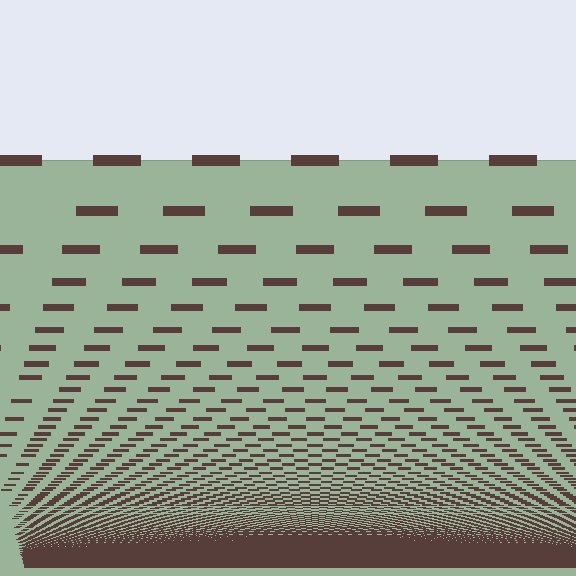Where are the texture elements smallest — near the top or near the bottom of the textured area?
Near the bottom.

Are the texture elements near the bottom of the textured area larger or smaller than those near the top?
Smaller. The gradient is inverted — elements near the bottom are smaller and denser.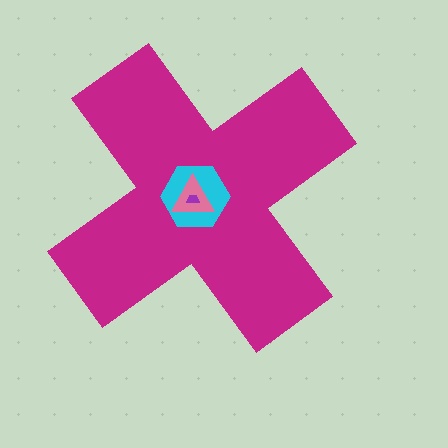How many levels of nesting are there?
4.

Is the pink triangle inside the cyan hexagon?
Yes.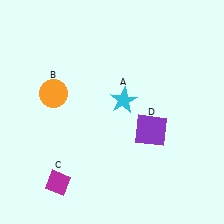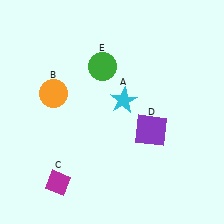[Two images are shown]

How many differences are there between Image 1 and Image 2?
There is 1 difference between the two images.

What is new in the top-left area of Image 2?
A green circle (E) was added in the top-left area of Image 2.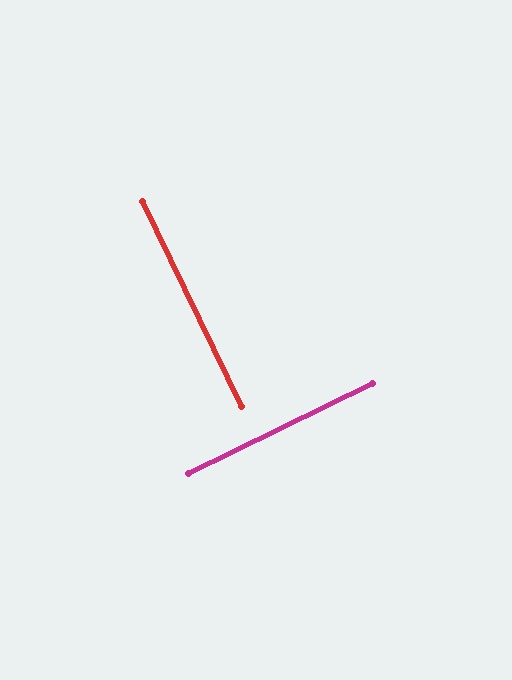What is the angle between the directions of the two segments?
Approximately 90 degrees.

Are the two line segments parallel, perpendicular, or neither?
Perpendicular — they meet at approximately 90°.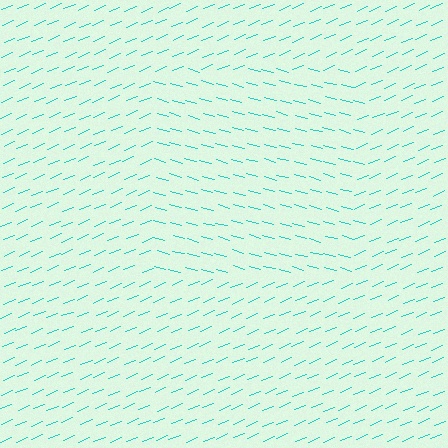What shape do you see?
I see a rectangle.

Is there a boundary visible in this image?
Yes, there is a texture boundary formed by a change in line orientation.